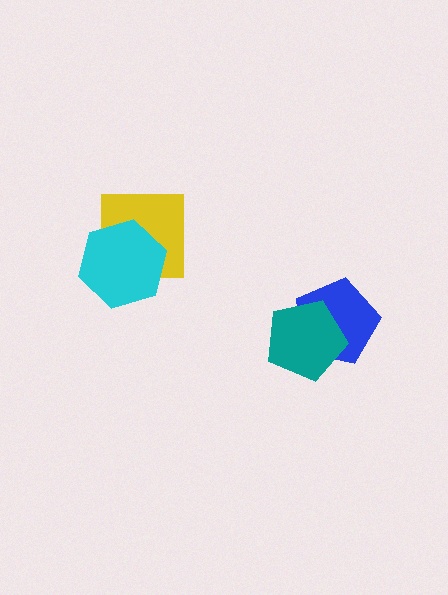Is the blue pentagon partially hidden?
Yes, it is partially covered by another shape.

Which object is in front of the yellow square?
The cyan hexagon is in front of the yellow square.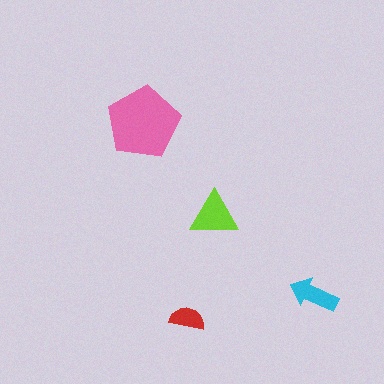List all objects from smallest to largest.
The red semicircle, the cyan arrow, the lime triangle, the pink pentagon.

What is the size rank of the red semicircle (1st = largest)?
4th.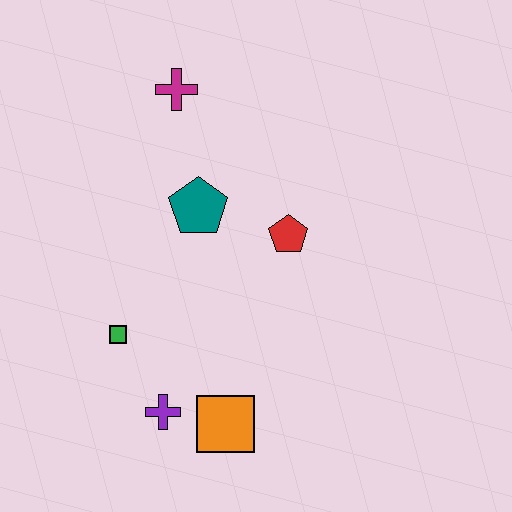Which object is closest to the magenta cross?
The teal pentagon is closest to the magenta cross.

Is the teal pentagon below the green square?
No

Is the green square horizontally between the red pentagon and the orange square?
No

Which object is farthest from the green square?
The magenta cross is farthest from the green square.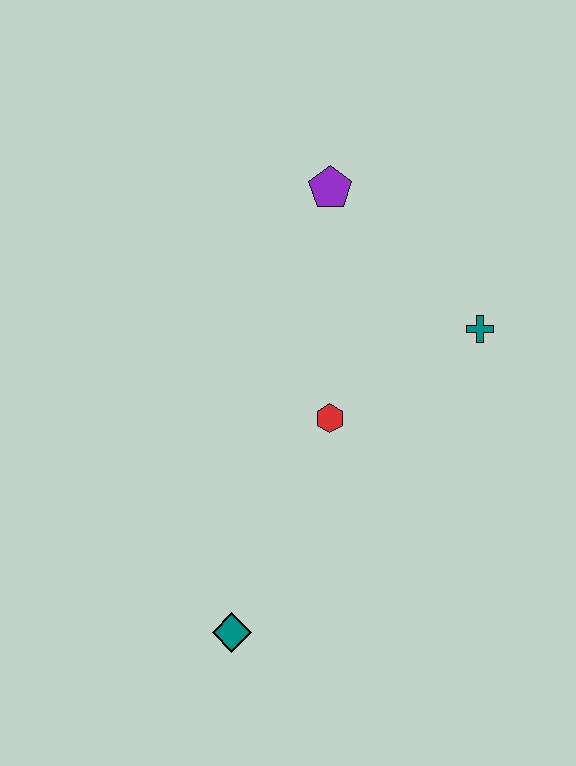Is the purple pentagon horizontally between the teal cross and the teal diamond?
Yes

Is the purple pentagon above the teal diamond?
Yes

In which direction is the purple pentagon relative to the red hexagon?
The purple pentagon is above the red hexagon.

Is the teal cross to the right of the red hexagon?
Yes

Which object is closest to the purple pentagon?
The teal cross is closest to the purple pentagon.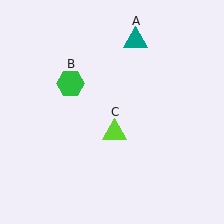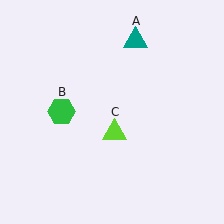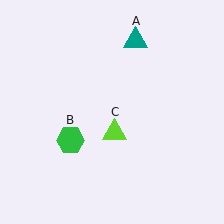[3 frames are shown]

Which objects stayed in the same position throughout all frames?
Teal triangle (object A) and lime triangle (object C) remained stationary.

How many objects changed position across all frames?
1 object changed position: green hexagon (object B).